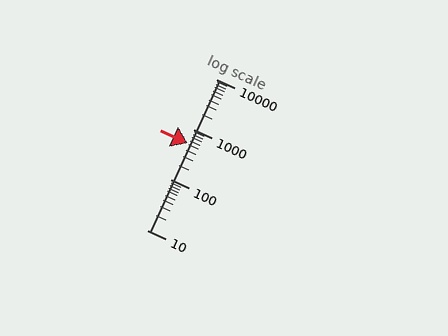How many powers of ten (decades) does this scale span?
The scale spans 3 decades, from 10 to 10000.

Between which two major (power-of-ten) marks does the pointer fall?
The pointer is between 100 and 1000.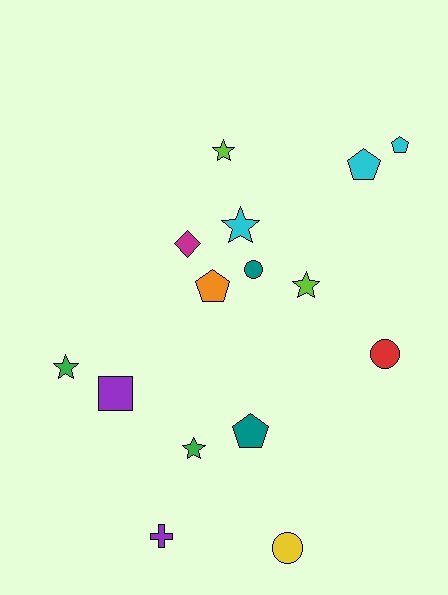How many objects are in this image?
There are 15 objects.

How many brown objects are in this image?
There are no brown objects.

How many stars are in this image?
There are 5 stars.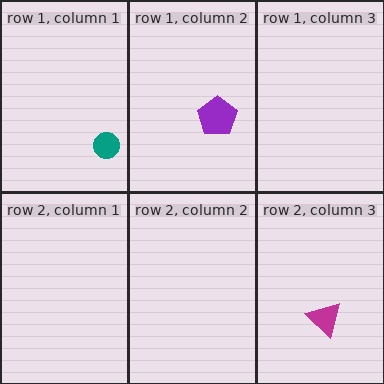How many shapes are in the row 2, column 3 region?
1.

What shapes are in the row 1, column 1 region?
The teal circle.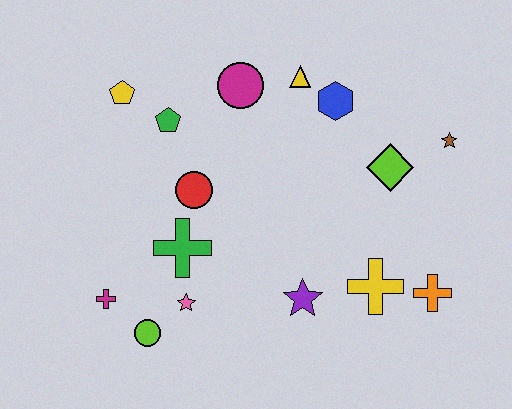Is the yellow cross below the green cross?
Yes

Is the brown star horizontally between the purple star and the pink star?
No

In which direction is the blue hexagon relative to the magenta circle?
The blue hexagon is to the right of the magenta circle.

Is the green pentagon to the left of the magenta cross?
No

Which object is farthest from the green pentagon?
The orange cross is farthest from the green pentagon.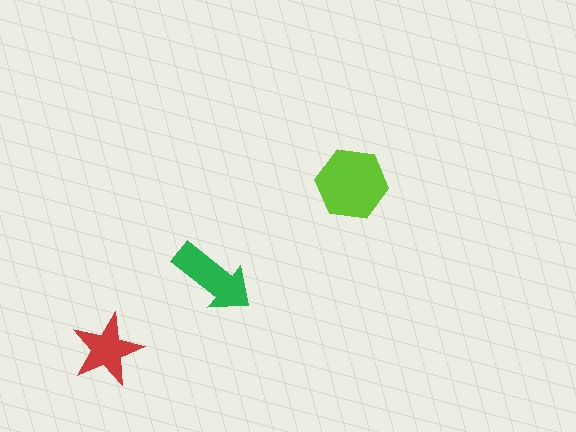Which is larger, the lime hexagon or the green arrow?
The lime hexagon.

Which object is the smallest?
The red star.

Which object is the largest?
The lime hexagon.